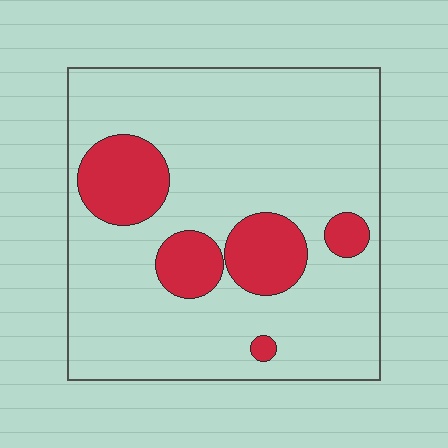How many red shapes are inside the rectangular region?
5.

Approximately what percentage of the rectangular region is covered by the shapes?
Approximately 20%.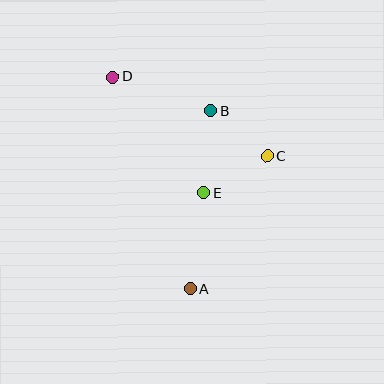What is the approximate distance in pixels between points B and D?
The distance between B and D is approximately 104 pixels.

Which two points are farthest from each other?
Points A and D are farthest from each other.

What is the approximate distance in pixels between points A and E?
The distance between A and E is approximately 97 pixels.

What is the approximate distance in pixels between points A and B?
The distance between A and B is approximately 179 pixels.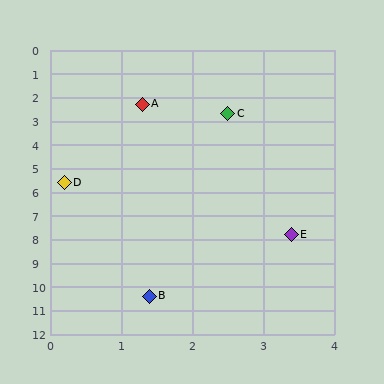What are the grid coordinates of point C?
Point C is at approximately (2.5, 2.7).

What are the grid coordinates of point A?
Point A is at approximately (1.3, 2.3).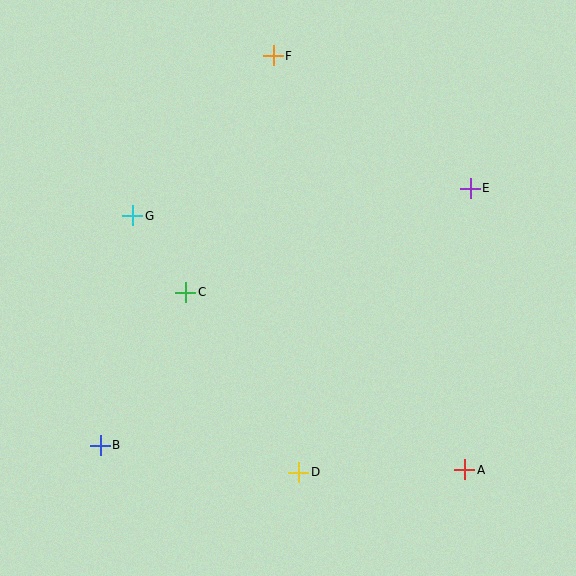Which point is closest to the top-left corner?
Point G is closest to the top-left corner.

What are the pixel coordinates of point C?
Point C is at (186, 292).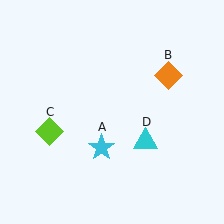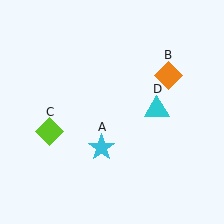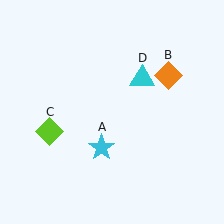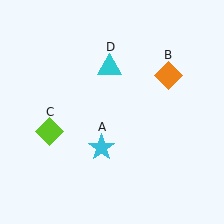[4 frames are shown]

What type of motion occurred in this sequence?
The cyan triangle (object D) rotated counterclockwise around the center of the scene.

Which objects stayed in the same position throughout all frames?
Cyan star (object A) and orange diamond (object B) and lime diamond (object C) remained stationary.